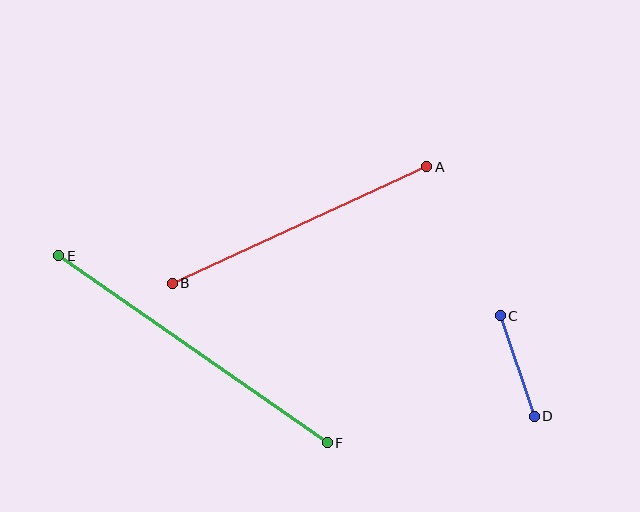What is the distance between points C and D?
The distance is approximately 106 pixels.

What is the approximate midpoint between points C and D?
The midpoint is at approximately (517, 366) pixels.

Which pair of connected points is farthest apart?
Points E and F are farthest apart.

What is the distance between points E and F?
The distance is approximately 327 pixels.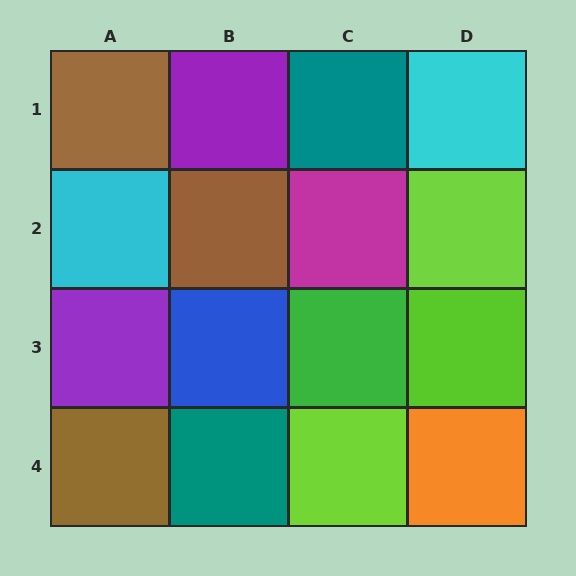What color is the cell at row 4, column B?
Teal.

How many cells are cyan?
2 cells are cyan.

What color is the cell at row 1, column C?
Teal.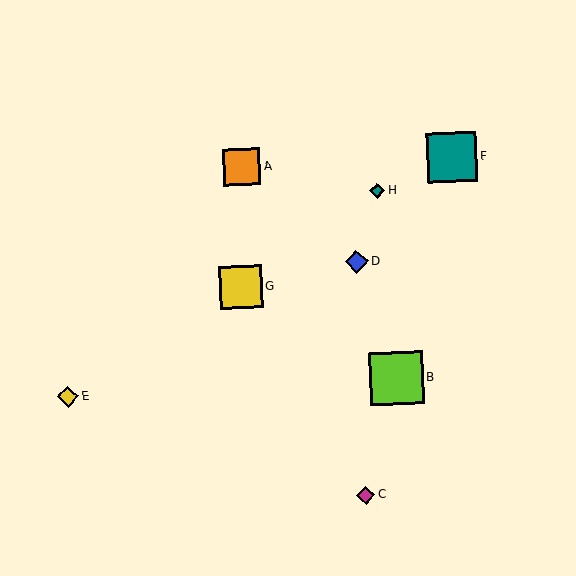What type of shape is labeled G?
Shape G is a yellow square.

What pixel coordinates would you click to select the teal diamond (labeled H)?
Click at (377, 191) to select the teal diamond H.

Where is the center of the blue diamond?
The center of the blue diamond is at (357, 262).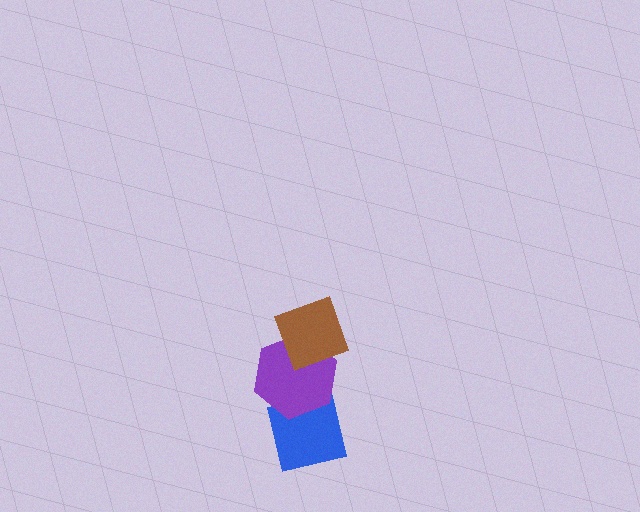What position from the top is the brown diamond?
The brown diamond is 1st from the top.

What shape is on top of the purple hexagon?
The brown diamond is on top of the purple hexagon.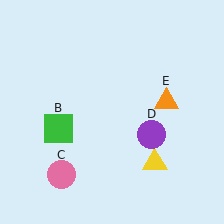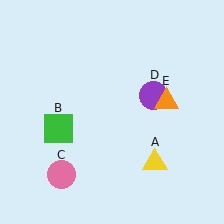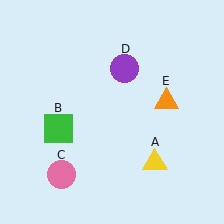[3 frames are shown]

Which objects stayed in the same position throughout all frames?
Yellow triangle (object A) and green square (object B) and pink circle (object C) and orange triangle (object E) remained stationary.